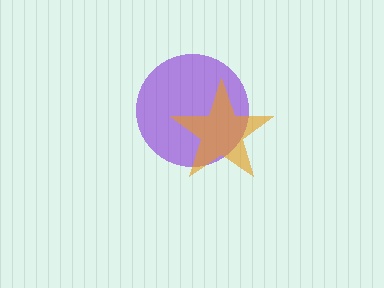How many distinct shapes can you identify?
There are 2 distinct shapes: a purple circle, an orange star.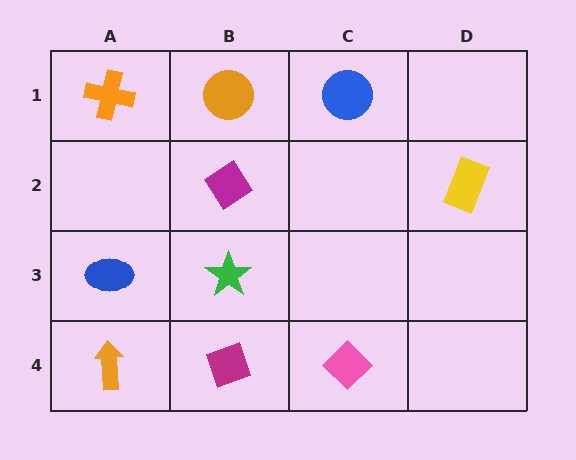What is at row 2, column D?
A yellow rectangle.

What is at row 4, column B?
A magenta diamond.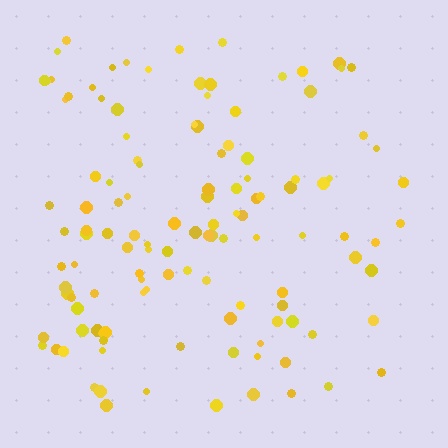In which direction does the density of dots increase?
From right to left, with the left side densest.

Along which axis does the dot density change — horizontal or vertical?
Horizontal.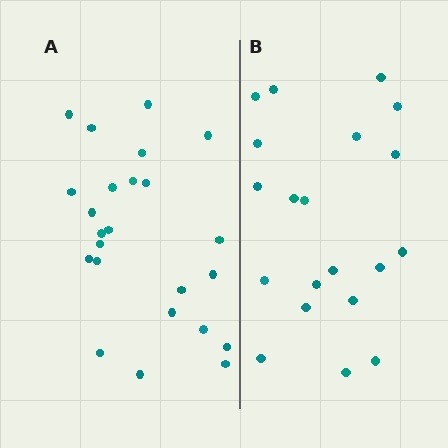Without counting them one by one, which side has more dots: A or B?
Region A (the left region) has more dots.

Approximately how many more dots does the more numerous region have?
Region A has about 4 more dots than region B.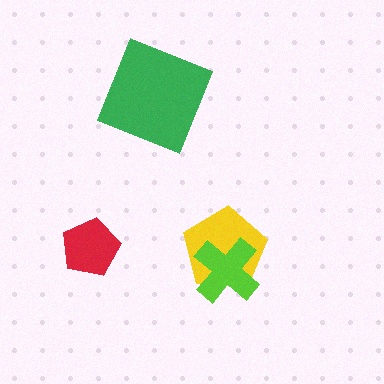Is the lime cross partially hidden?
No, no other shape covers it.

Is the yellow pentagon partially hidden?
Yes, it is partially covered by another shape.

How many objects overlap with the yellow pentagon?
1 object overlaps with the yellow pentagon.